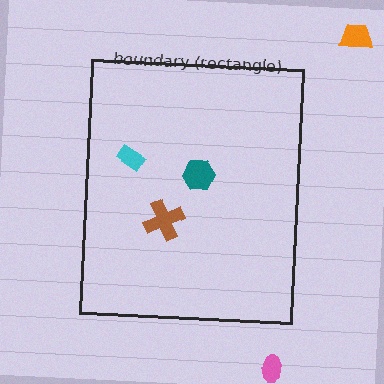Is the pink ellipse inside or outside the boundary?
Outside.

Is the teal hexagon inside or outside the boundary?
Inside.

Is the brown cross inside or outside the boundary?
Inside.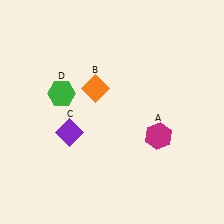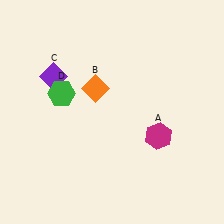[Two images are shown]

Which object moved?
The purple diamond (C) moved up.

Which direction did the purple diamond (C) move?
The purple diamond (C) moved up.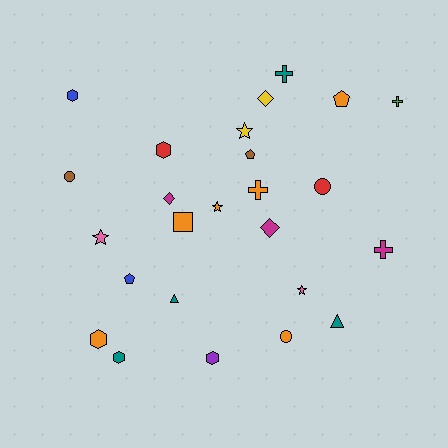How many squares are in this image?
There is 1 square.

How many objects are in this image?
There are 25 objects.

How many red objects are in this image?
There are 2 red objects.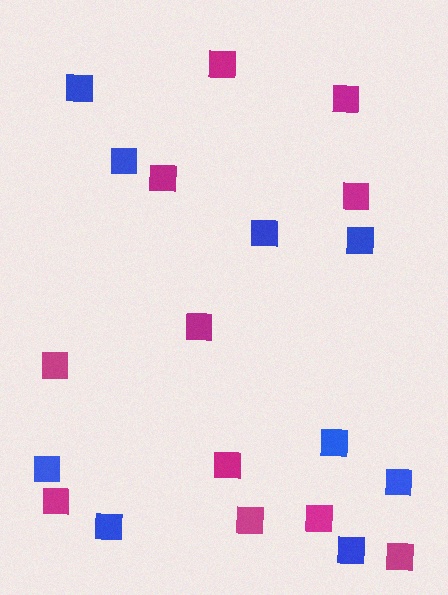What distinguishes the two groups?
There are 2 groups: one group of magenta squares (11) and one group of blue squares (9).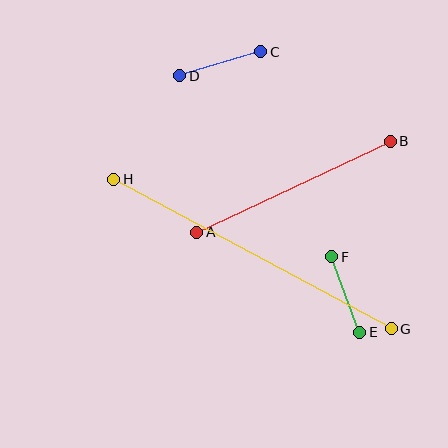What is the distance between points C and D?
The distance is approximately 85 pixels.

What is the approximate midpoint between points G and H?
The midpoint is at approximately (253, 254) pixels.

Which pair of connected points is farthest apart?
Points G and H are farthest apart.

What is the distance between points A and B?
The distance is approximately 214 pixels.